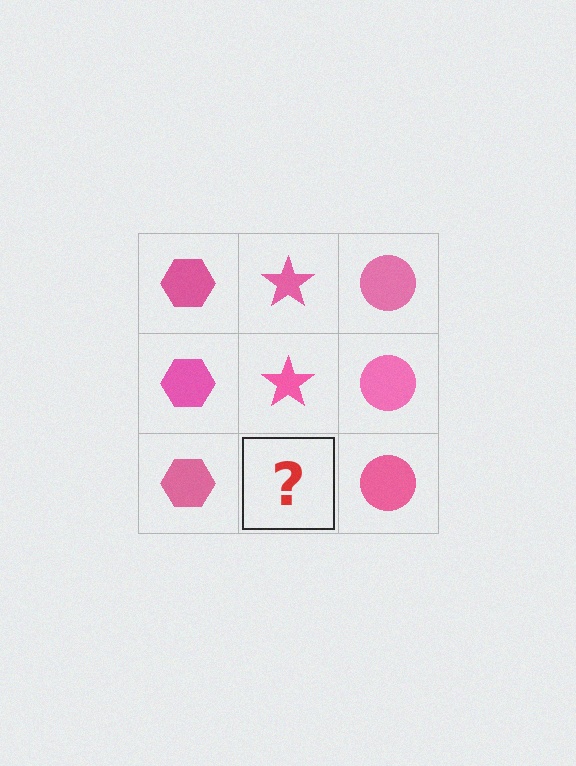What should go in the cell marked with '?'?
The missing cell should contain a pink star.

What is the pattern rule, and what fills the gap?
The rule is that each column has a consistent shape. The gap should be filled with a pink star.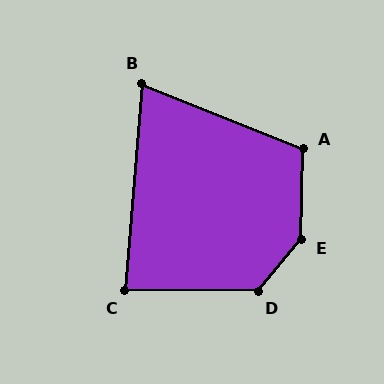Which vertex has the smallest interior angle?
B, at approximately 73 degrees.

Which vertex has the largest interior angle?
E, at approximately 141 degrees.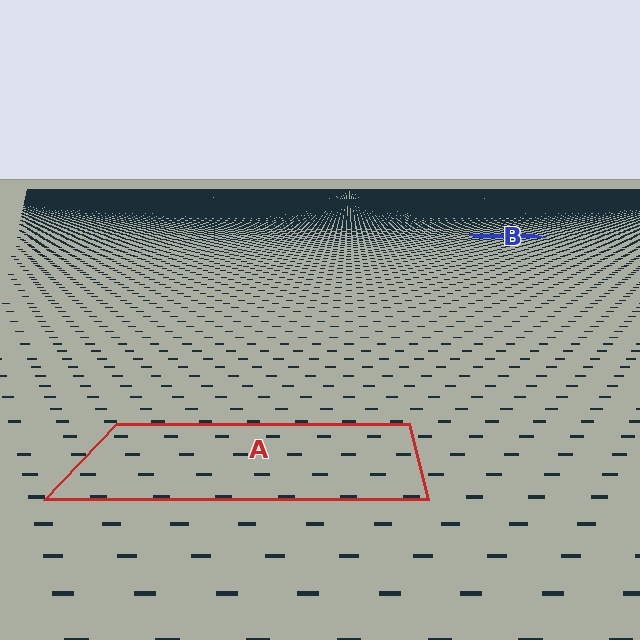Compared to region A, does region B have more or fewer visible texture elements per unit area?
Region B has more texture elements per unit area — they are packed more densely because it is farther away.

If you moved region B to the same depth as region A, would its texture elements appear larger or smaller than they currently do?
They would appear larger. At a closer depth, the same texture elements are projected at a bigger on-screen size.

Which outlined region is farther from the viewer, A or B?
Region B is farther from the viewer — the texture elements inside it appear smaller and more densely packed.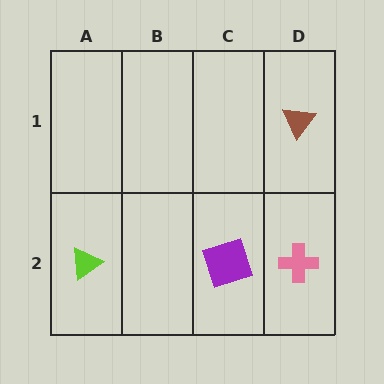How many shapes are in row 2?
3 shapes.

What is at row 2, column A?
A lime triangle.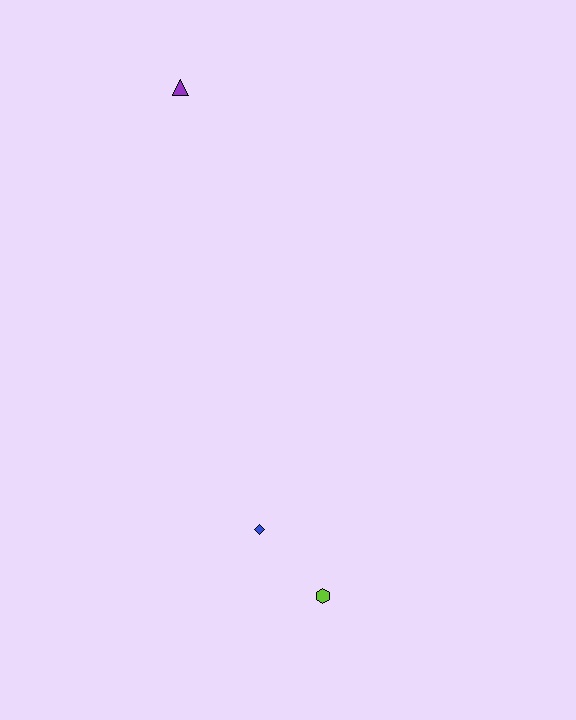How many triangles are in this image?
There is 1 triangle.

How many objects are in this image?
There are 3 objects.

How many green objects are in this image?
There are no green objects.